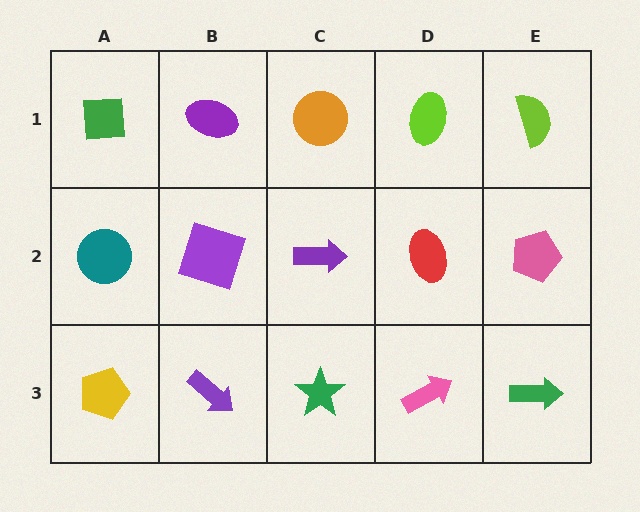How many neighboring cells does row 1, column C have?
3.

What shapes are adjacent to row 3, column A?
A teal circle (row 2, column A), a purple arrow (row 3, column B).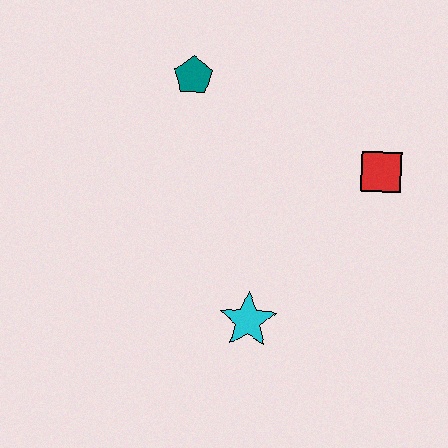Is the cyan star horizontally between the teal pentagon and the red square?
Yes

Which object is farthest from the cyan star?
The teal pentagon is farthest from the cyan star.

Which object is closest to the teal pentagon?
The red square is closest to the teal pentagon.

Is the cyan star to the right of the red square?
No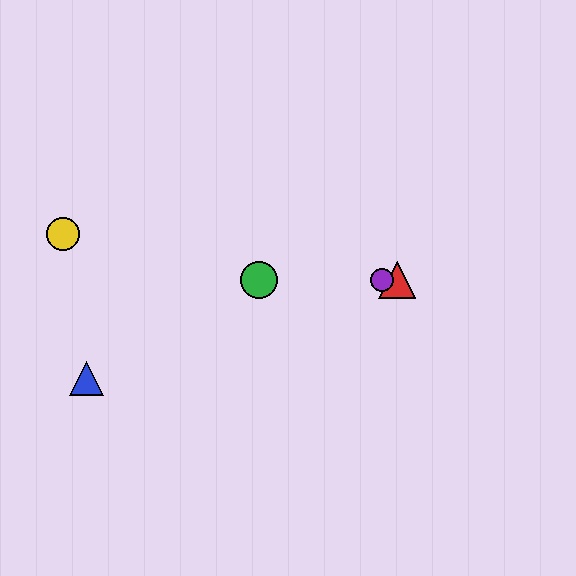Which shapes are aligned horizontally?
The red triangle, the green circle, the purple circle are aligned horizontally.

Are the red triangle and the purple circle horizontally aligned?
Yes, both are at y≈280.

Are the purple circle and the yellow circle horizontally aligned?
No, the purple circle is at y≈280 and the yellow circle is at y≈234.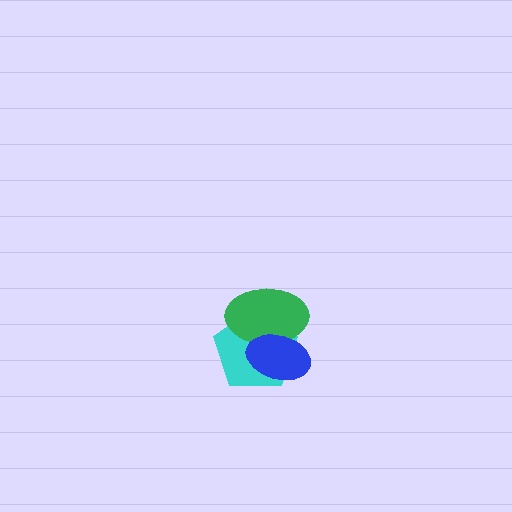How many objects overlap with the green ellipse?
2 objects overlap with the green ellipse.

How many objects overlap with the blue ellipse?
2 objects overlap with the blue ellipse.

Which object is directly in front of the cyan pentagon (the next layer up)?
The green ellipse is directly in front of the cyan pentagon.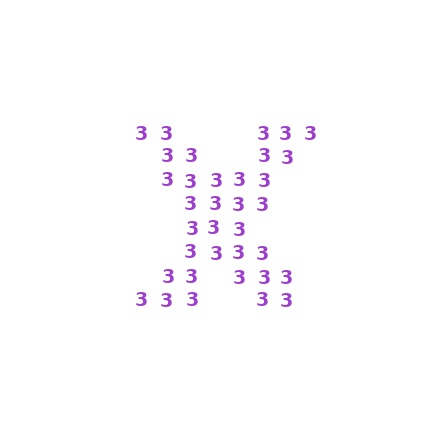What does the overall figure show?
The overall figure shows the letter X.